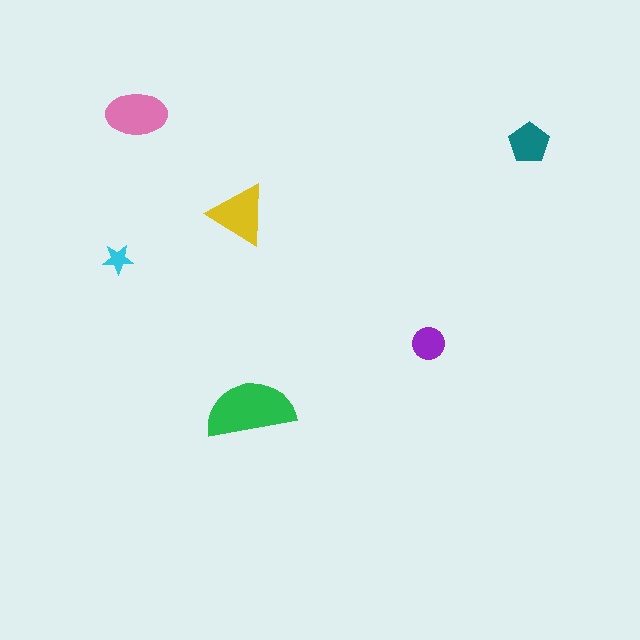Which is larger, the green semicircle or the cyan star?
The green semicircle.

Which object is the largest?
The green semicircle.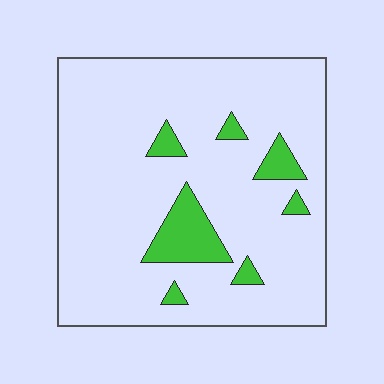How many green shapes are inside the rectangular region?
7.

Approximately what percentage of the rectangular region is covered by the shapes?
Approximately 10%.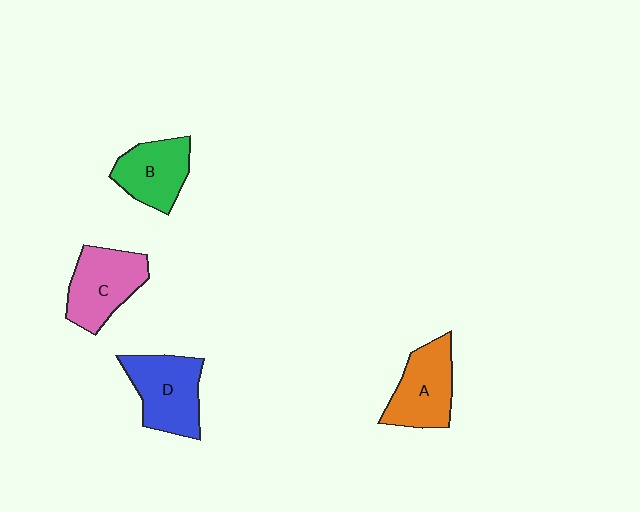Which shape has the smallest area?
Shape B (green).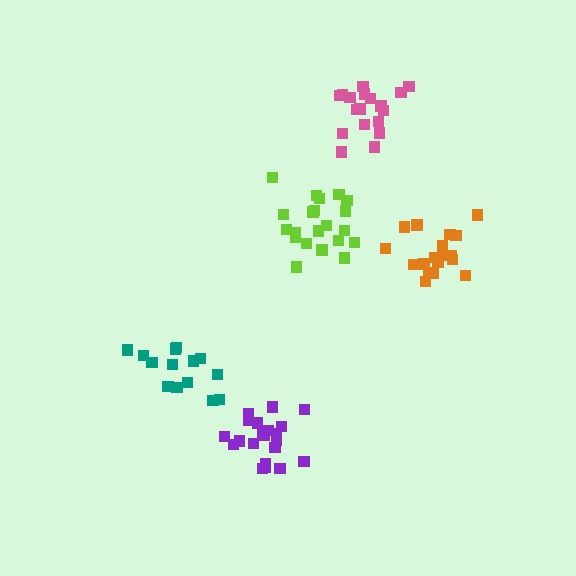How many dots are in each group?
Group 1: 21 dots, Group 2: 21 dots, Group 3: 18 dots, Group 4: 15 dots, Group 5: 18 dots (93 total).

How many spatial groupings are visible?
There are 5 spatial groupings.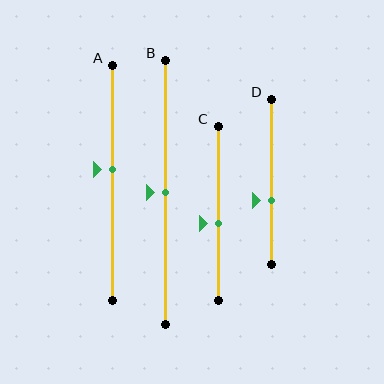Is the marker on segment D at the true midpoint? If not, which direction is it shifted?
No, the marker on segment D is shifted downward by about 11% of the segment length.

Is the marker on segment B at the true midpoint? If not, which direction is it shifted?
Yes, the marker on segment B is at the true midpoint.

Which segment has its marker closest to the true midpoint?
Segment B has its marker closest to the true midpoint.